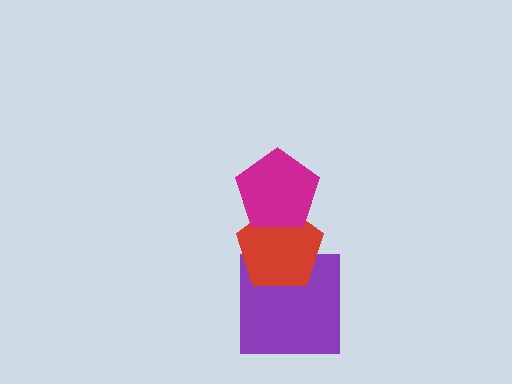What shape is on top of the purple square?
The red pentagon is on top of the purple square.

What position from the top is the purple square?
The purple square is 3rd from the top.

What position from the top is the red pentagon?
The red pentagon is 2nd from the top.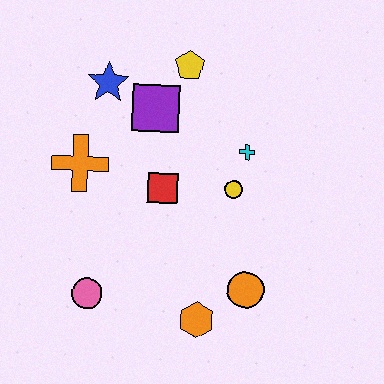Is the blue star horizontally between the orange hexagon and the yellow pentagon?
No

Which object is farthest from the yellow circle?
The pink circle is farthest from the yellow circle.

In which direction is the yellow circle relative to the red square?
The yellow circle is to the right of the red square.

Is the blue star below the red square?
No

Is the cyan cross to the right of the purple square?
Yes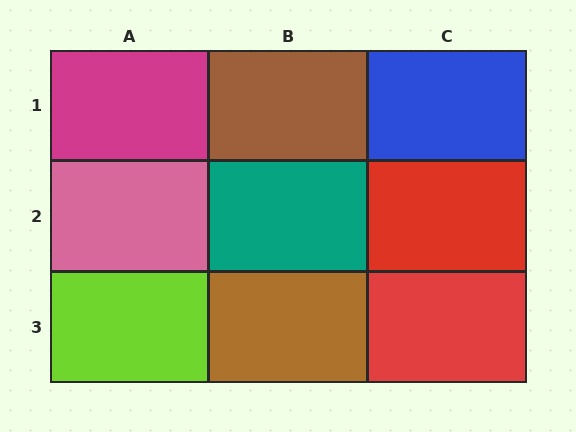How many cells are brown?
2 cells are brown.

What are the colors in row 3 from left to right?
Lime, brown, red.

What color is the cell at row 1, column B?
Brown.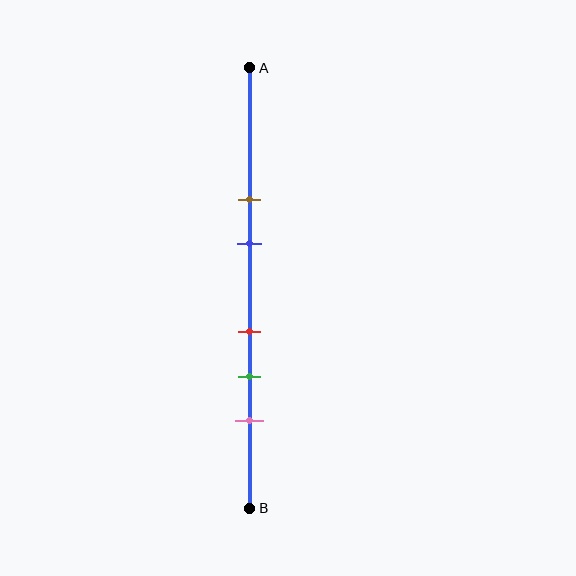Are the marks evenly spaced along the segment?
No, the marks are not evenly spaced.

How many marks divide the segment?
There are 5 marks dividing the segment.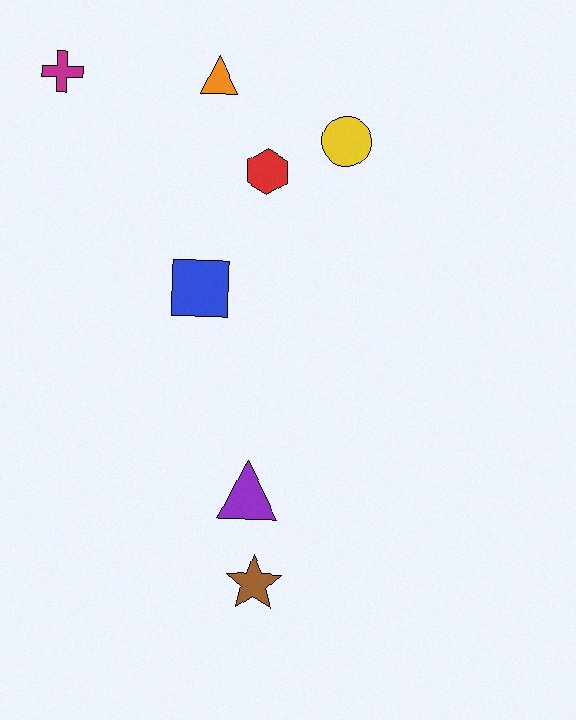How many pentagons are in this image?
There are no pentagons.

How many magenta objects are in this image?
There is 1 magenta object.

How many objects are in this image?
There are 7 objects.